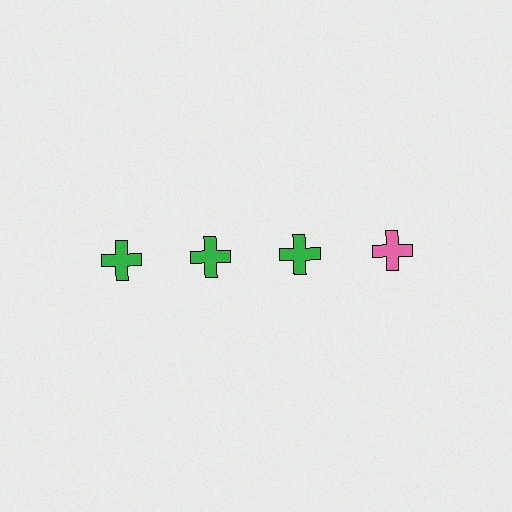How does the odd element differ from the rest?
It has a different color: pink instead of green.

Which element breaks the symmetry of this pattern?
The pink cross in the top row, second from right column breaks the symmetry. All other shapes are green crosses.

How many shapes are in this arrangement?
There are 4 shapes arranged in a grid pattern.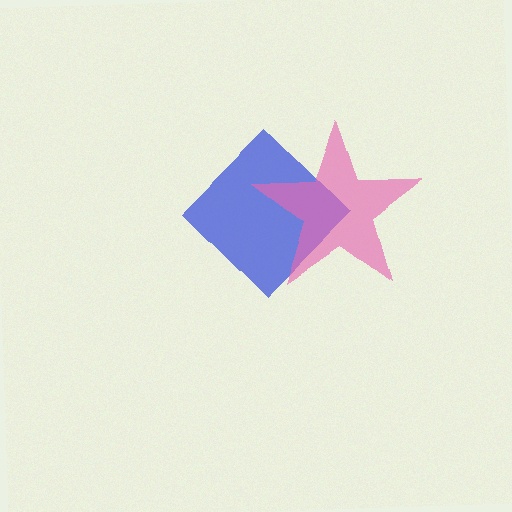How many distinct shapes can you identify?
There are 2 distinct shapes: a blue diamond, a pink star.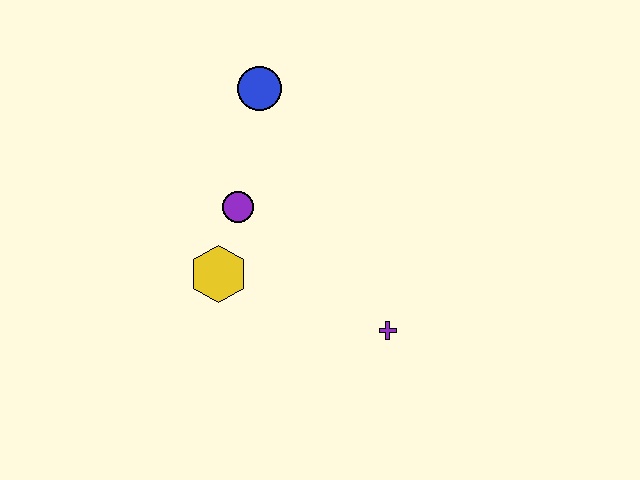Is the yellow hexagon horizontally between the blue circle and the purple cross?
No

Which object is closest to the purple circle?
The yellow hexagon is closest to the purple circle.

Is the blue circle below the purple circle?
No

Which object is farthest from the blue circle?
The purple cross is farthest from the blue circle.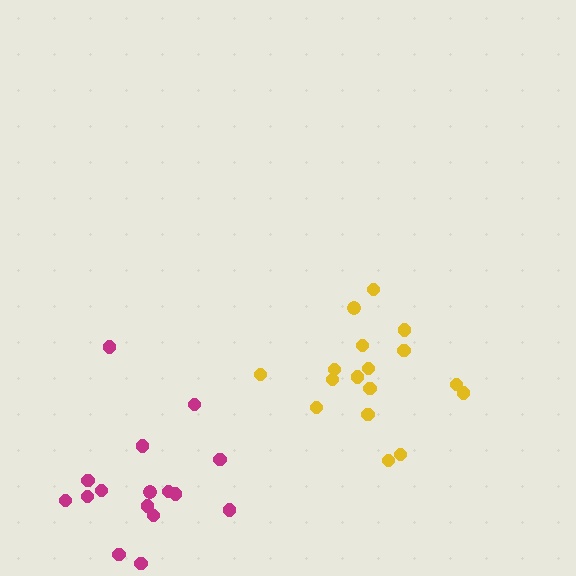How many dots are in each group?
Group 1: 17 dots, Group 2: 16 dots (33 total).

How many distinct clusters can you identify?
There are 2 distinct clusters.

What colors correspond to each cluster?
The clusters are colored: yellow, magenta.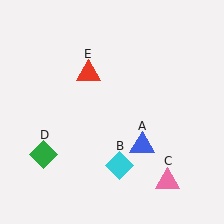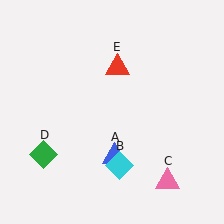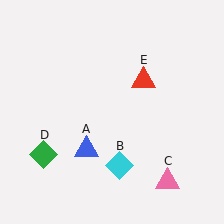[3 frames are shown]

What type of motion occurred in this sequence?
The blue triangle (object A), red triangle (object E) rotated clockwise around the center of the scene.